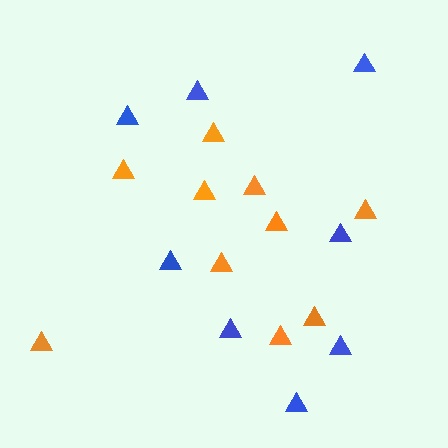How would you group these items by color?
There are 2 groups: one group of blue triangles (8) and one group of orange triangles (10).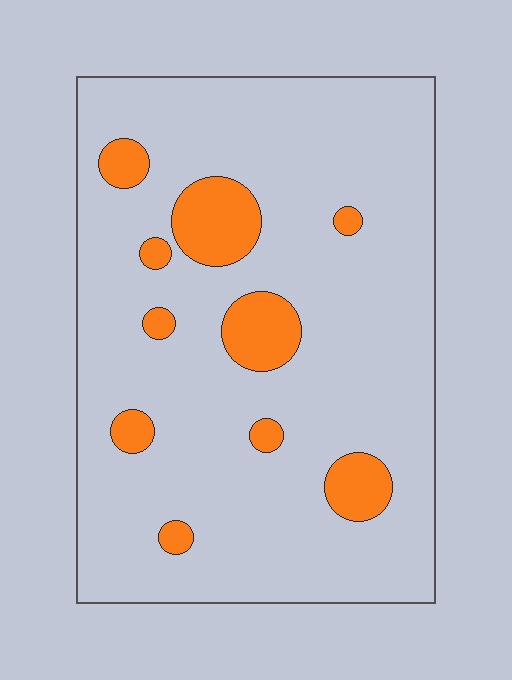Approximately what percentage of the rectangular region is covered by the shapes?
Approximately 10%.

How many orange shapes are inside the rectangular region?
10.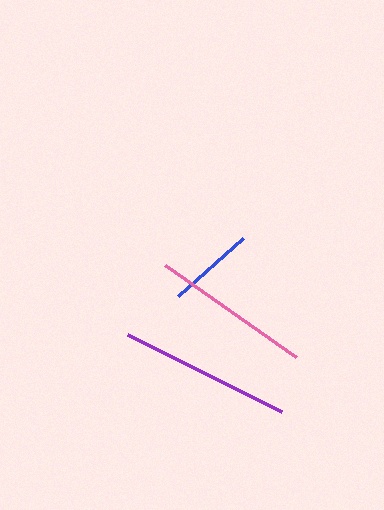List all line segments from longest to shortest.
From longest to shortest: purple, pink, blue.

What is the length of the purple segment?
The purple segment is approximately 172 pixels long.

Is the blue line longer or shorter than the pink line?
The pink line is longer than the blue line.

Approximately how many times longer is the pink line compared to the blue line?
The pink line is approximately 1.8 times the length of the blue line.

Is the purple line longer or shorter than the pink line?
The purple line is longer than the pink line.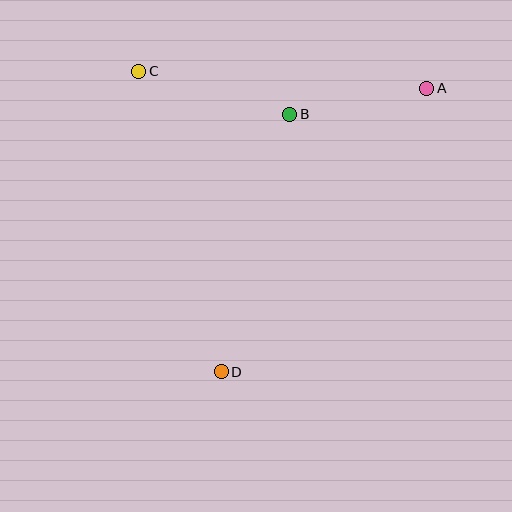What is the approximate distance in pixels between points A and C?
The distance between A and C is approximately 288 pixels.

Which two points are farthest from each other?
Points A and D are farthest from each other.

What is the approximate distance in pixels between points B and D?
The distance between B and D is approximately 266 pixels.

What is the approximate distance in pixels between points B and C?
The distance between B and C is approximately 157 pixels.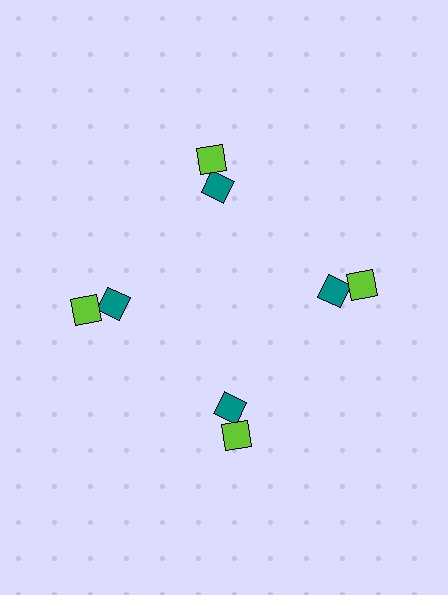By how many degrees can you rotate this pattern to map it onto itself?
The pattern maps onto itself every 90 degrees of rotation.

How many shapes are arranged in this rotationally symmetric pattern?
There are 8 shapes, arranged in 4 groups of 2.